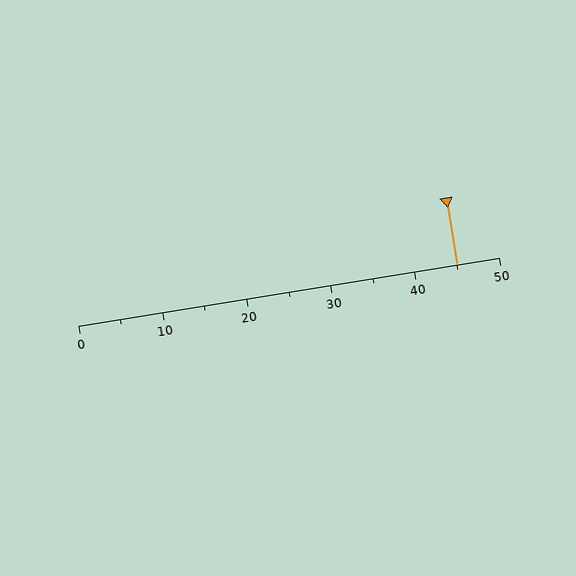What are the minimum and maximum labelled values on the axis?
The axis runs from 0 to 50.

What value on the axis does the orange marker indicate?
The marker indicates approximately 45.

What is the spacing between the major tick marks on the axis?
The major ticks are spaced 10 apart.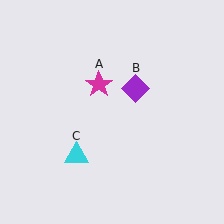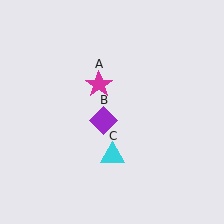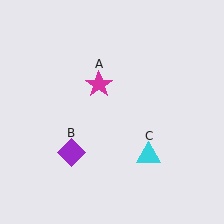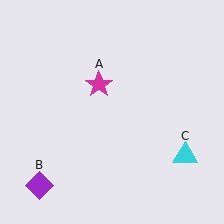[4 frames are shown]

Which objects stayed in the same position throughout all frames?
Magenta star (object A) remained stationary.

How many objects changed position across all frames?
2 objects changed position: purple diamond (object B), cyan triangle (object C).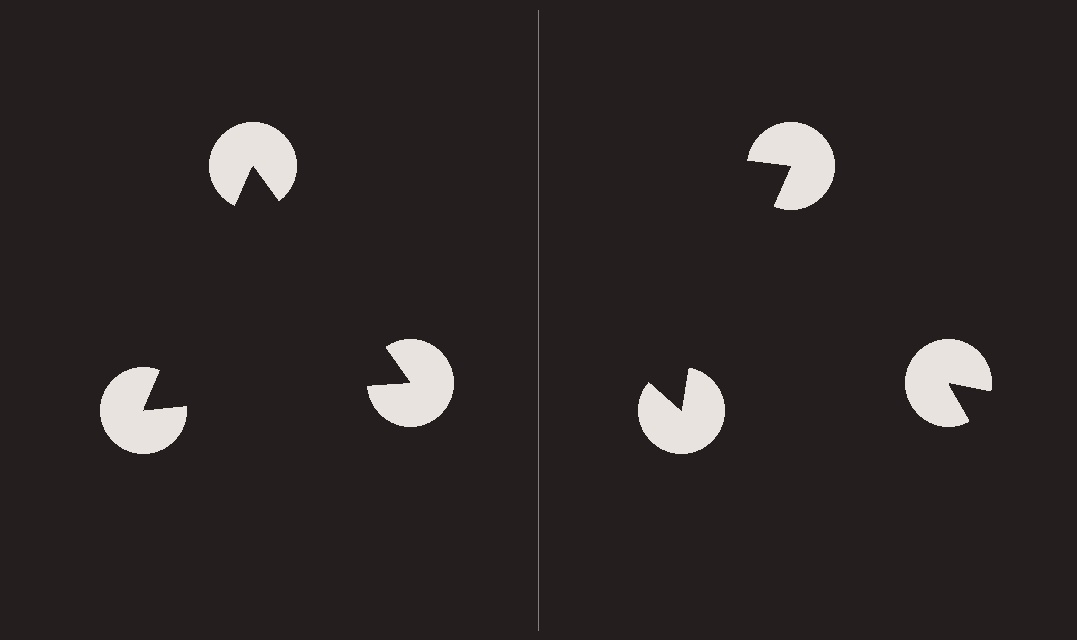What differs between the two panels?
The pac-man discs are positioned identically on both sides; only the wedge orientations differ. On the left they align to a triangle; on the right they are misaligned.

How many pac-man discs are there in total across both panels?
6 — 3 on each side.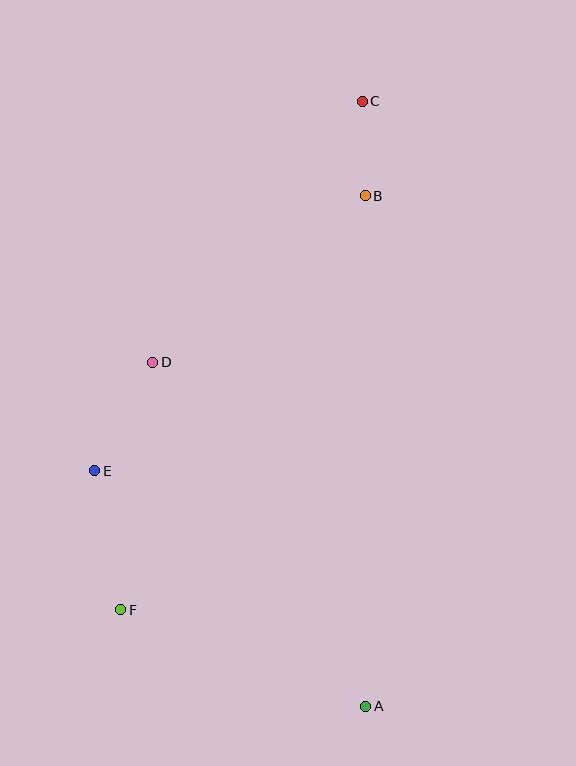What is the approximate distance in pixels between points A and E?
The distance between A and E is approximately 359 pixels.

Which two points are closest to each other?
Points B and C are closest to each other.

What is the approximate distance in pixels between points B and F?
The distance between B and F is approximately 481 pixels.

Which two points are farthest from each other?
Points A and C are farthest from each other.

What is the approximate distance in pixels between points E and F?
The distance between E and F is approximately 141 pixels.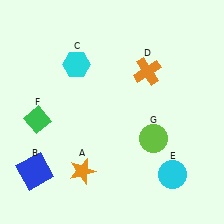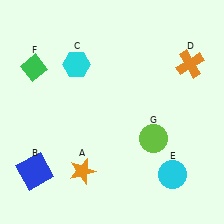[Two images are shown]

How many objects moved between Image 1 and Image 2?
2 objects moved between the two images.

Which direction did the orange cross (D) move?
The orange cross (D) moved right.